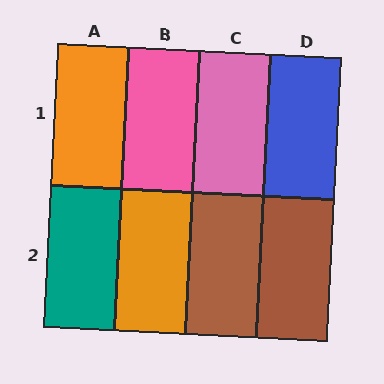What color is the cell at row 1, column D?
Blue.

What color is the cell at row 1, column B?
Pink.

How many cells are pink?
2 cells are pink.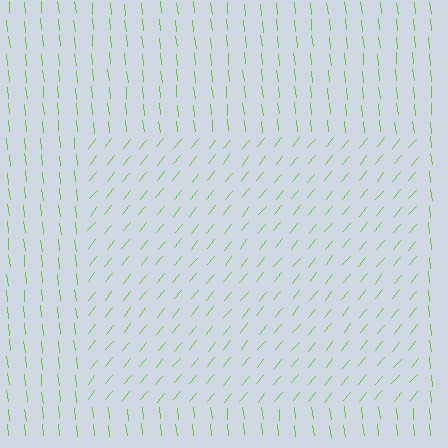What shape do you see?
I see a rectangle.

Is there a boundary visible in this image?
Yes, there is a texture boundary formed by a change in line orientation.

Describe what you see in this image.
The image is filled with small lime line segments. A rectangle region in the image has lines oriented differently from the surrounding lines, creating a visible texture boundary.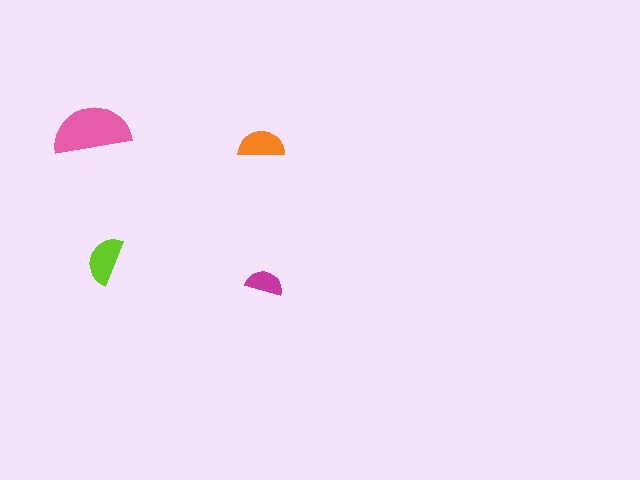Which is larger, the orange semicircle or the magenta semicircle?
The orange one.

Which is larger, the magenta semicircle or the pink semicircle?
The pink one.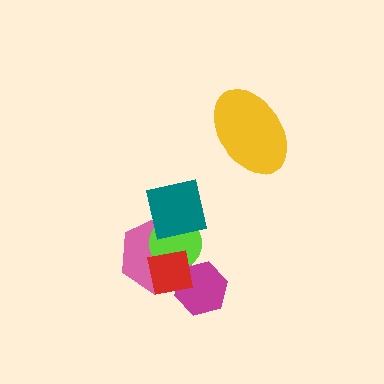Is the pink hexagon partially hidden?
Yes, it is partially covered by another shape.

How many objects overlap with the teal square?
2 objects overlap with the teal square.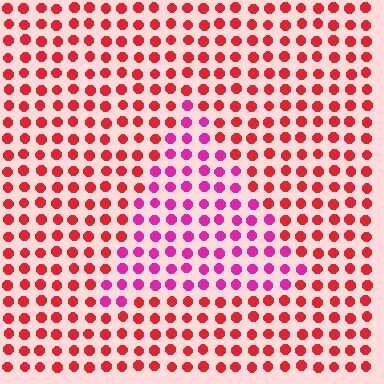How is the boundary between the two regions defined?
The boundary is defined purely by a slight shift in hue (about 39 degrees). Spacing, size, and orientation are identical on both sides.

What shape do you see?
I see a triangle.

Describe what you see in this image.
The image is filled with small red elements in a uniform arrangement. A triangle-shaped region is visible where the elements are tinted to a slightly different hue, forming a subtle color boundary.